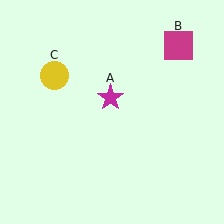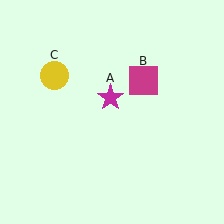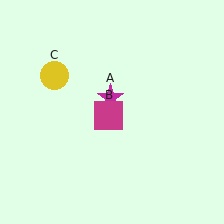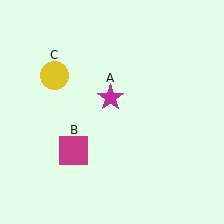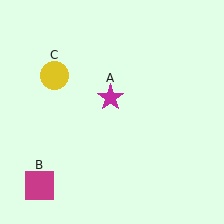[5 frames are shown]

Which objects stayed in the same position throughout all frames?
Magenta star (object A) and yellow circle (object C) remained stationary.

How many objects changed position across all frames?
1 object changed position: magenta square (object B).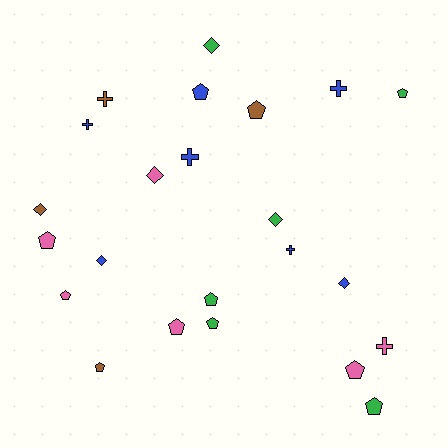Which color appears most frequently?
Blue, with 7 objects.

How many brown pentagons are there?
There are 2 brown pentagons.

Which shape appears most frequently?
Pentagon, with 11 objects.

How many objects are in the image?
There are 23 objects.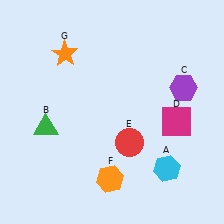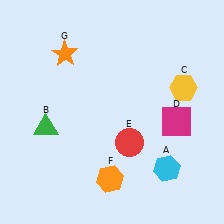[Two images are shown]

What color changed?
The hexagon (C) changed from purple in Image 1 to yellow in Image 2.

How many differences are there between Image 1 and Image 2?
There is 1 difference between the two images.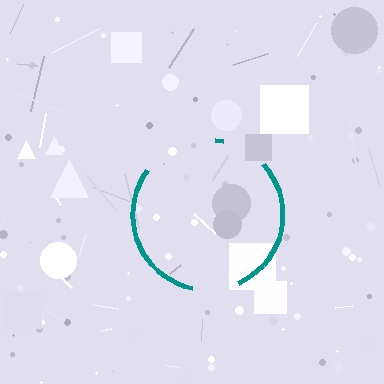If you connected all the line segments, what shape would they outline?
They would outline a circle.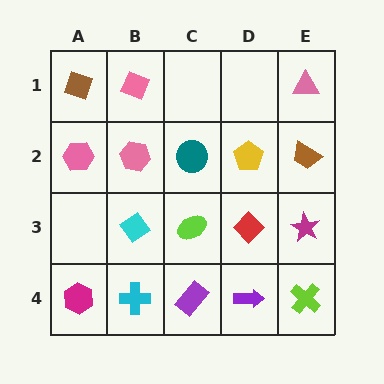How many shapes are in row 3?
4 shapes.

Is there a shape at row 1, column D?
No, that cell is empty.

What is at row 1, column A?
A brown diamond.